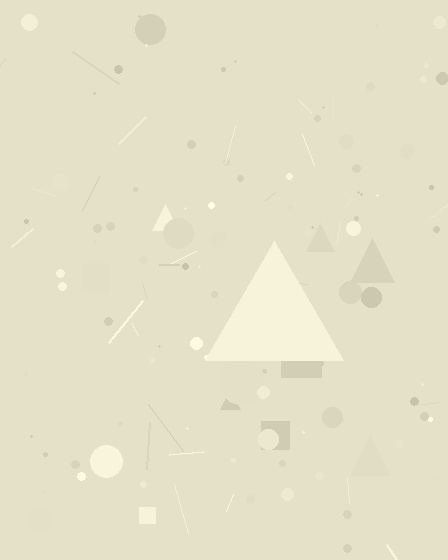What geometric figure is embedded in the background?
A triangle is embedded in the background.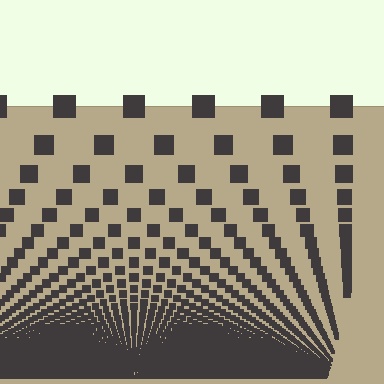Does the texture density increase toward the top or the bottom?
Density increases toward the bottom.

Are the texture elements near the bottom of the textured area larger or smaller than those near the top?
Smaller. The gradient is inverted — elements near the bottom are smaller and denser.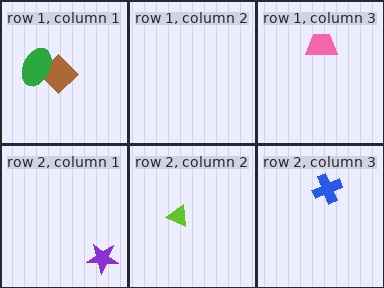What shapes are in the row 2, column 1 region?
The purple star.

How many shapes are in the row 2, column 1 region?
1.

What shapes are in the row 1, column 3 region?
The pink trapezoid.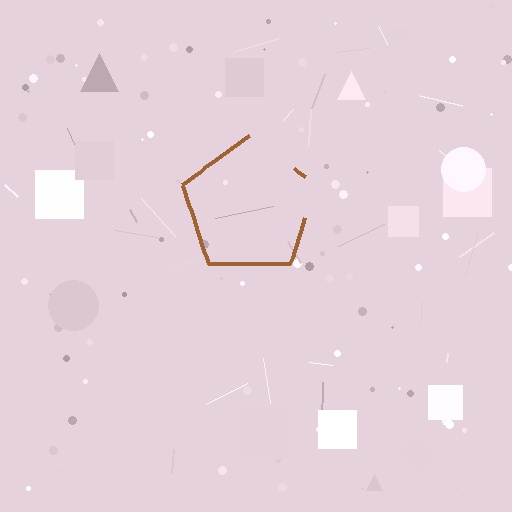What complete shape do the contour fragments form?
The contour fragments form a pentagon.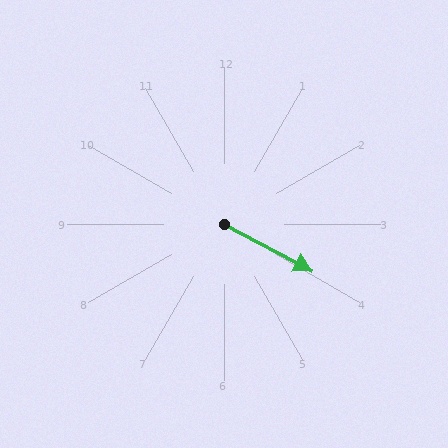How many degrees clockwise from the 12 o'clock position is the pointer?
Approximately 118 degrees.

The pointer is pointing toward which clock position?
Roughly 4 o'clock.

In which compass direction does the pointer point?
Southeast.